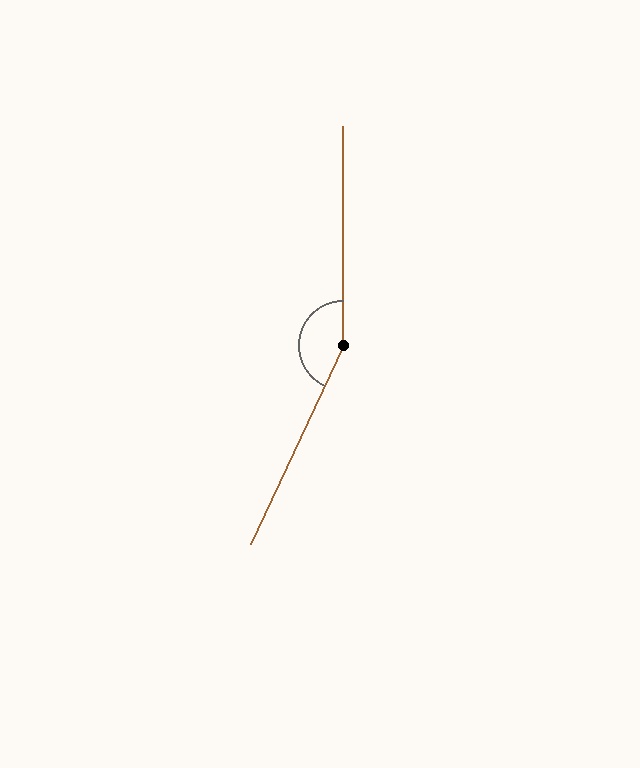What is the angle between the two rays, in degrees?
Approximately 155 degrees.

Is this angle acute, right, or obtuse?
It is obtuse.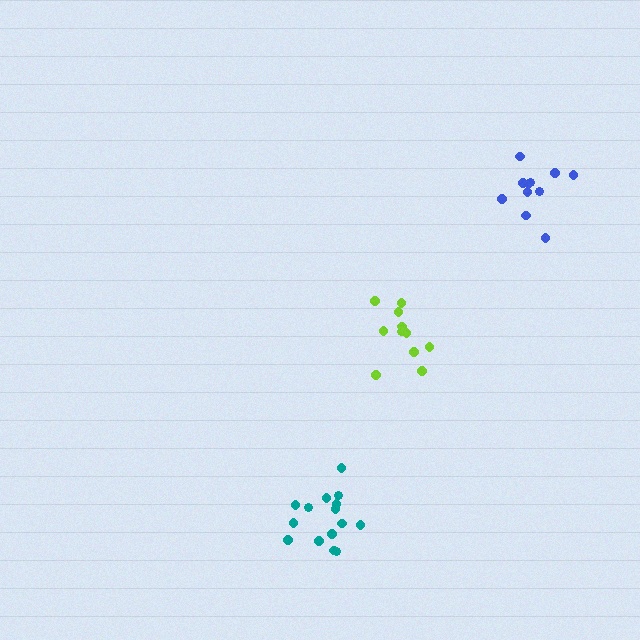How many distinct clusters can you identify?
There are 3 distinct clusters.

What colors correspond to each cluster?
The clusters are colored: teal, blue, lime.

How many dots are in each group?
Group 1: 15 dots, Group 2: 11 dots, Group 3: 11 dots (37 total).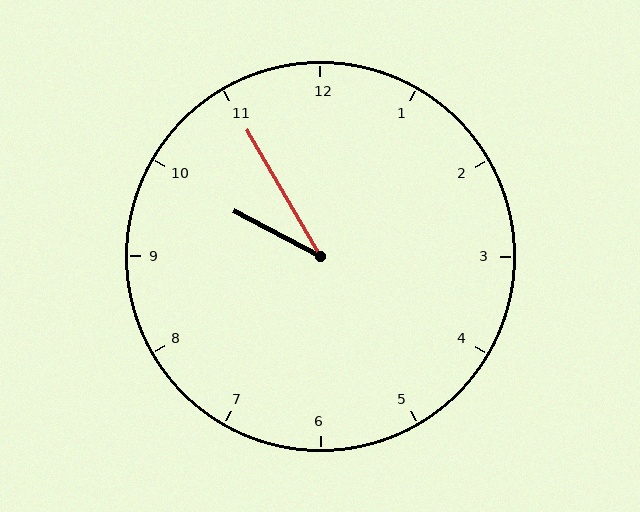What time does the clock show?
9:55.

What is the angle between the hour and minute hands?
Approximately 32 degrees.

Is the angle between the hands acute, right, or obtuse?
It is acute.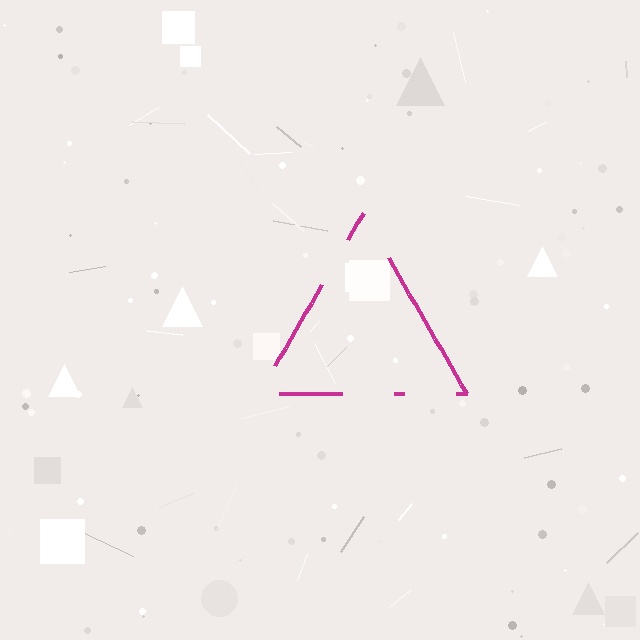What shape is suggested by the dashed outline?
The dashed outline suggests a triangle.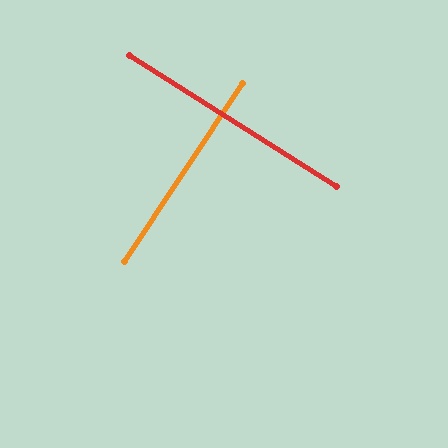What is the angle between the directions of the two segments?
Approximately 89 degrees.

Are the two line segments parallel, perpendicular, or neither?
Perpendicular — they meet at approximately 89°.